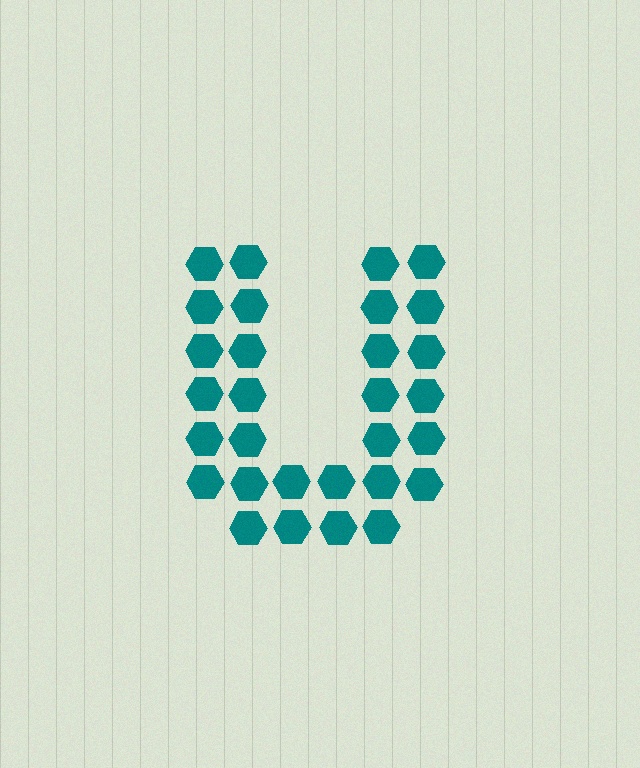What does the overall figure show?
The overall figure shows the letter U.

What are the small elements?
The small elements are hexagons.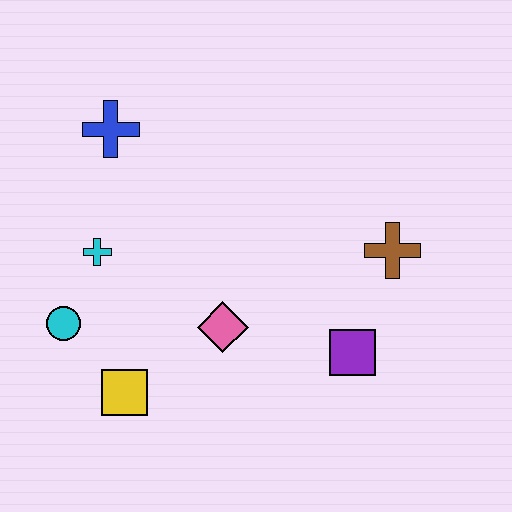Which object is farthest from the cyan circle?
The brown cross is farthest from the cyan circle.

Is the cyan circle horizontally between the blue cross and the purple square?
No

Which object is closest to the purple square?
The brown cross is closest to the purple square.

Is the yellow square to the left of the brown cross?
Yes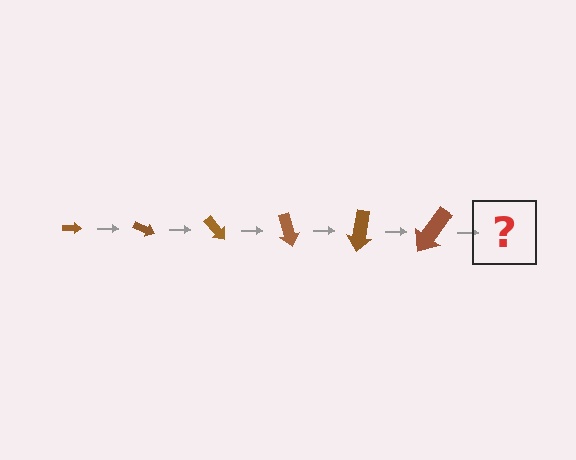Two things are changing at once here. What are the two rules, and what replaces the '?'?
The two rules are that the arrow grows larger each step and it rotates 25 degrees each step. The '?' should be an arrow, larger than the previous one and rotated 150 degrees from the start.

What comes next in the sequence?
The next element should be an arrow, larger than the previous one and rotated 150 degrees from the start.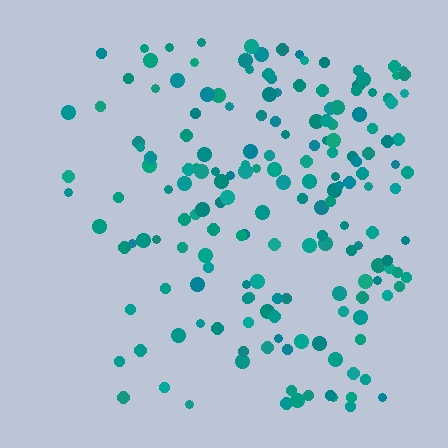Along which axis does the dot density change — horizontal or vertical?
Horizontal.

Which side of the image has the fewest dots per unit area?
The left.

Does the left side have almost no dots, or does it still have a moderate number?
Still a moderate number, just noticeably fewer than the right.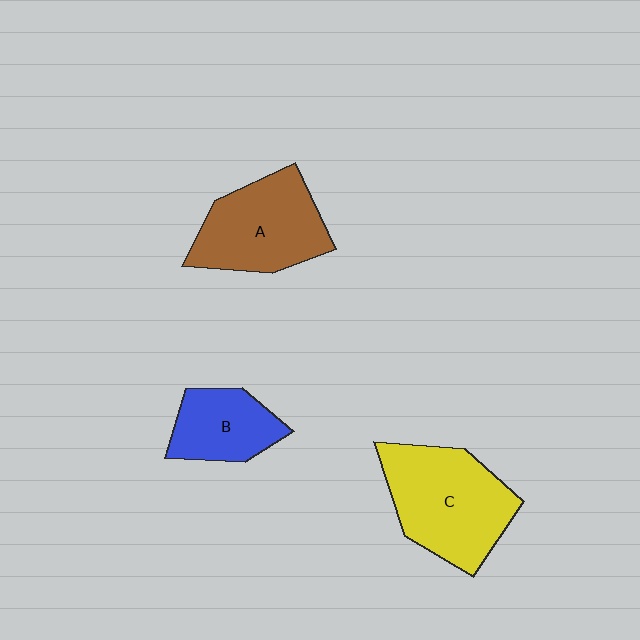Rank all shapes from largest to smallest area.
From largest to smallest: C (yellow), A (brown), B (blue).